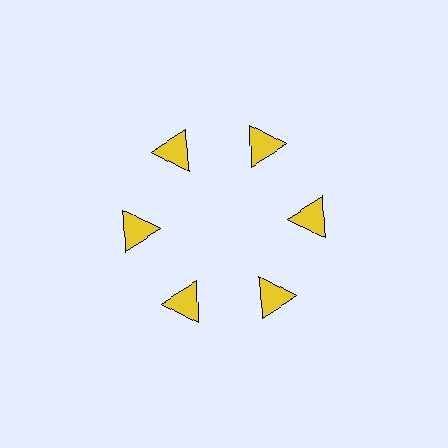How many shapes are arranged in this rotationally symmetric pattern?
There are 6 shapes, arranged in 6 groups of 1.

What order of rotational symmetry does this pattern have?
This pattern has 6-fold rotational symmetry.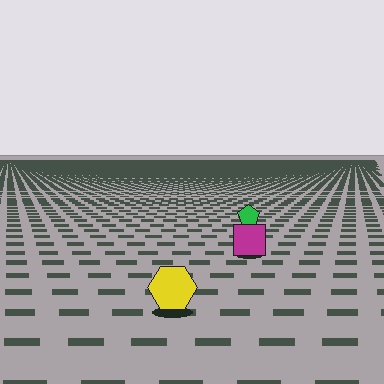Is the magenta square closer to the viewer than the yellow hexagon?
No. The yellow hexagon is closer — you can tell from the texture gradient: the ground texture is coarser near it.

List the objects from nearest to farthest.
From nearest to farthest: the yellow hexagon, the magenta square, the green pentagon.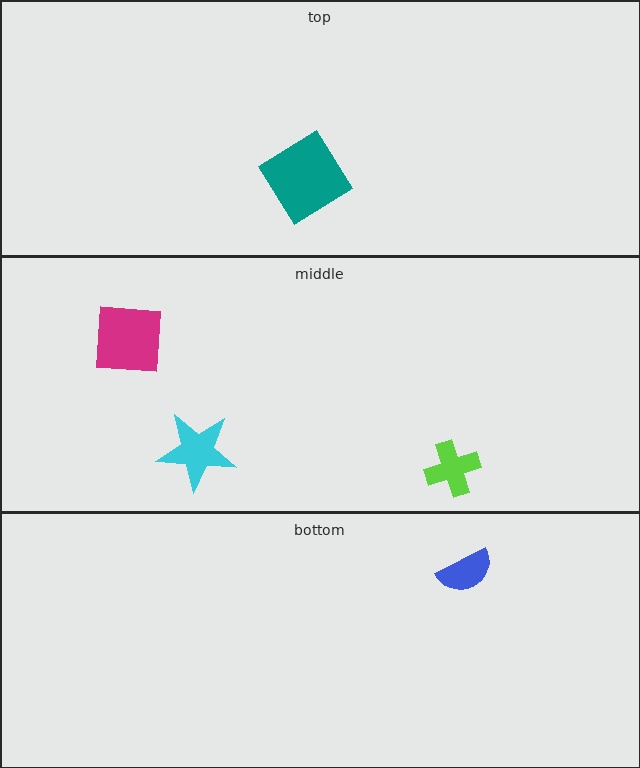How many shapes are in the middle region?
3.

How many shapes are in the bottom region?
1.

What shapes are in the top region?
The teal diamond.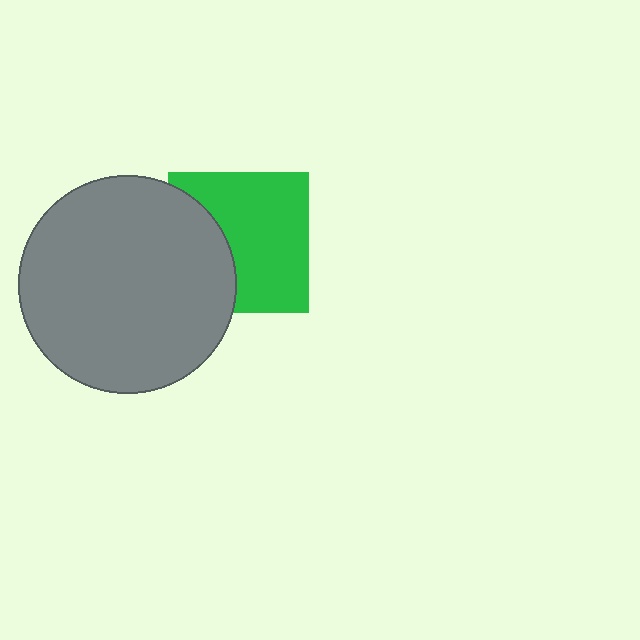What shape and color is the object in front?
The object in front is a gray circle.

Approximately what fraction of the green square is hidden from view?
Roughly 35% of the green square is hidden behind the gray circle.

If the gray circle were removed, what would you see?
You would see the complete green square.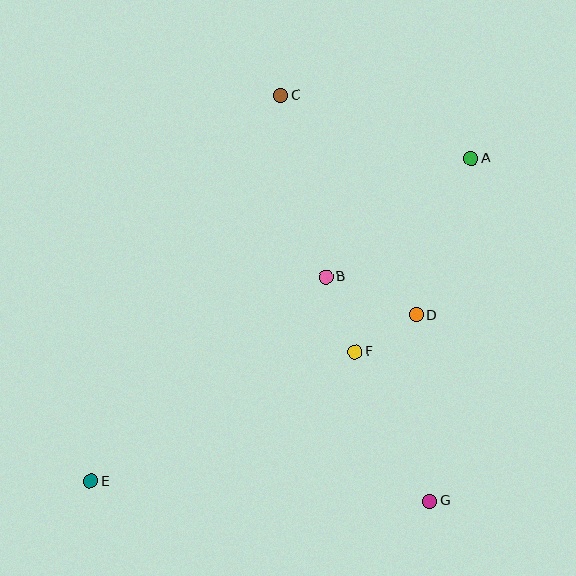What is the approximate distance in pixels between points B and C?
The distance between B and C is approximately 187 pixels.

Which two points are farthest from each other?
Points A and E are farthest from each other.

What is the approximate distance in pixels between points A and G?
The distance between A and G is approximately 345 pixels.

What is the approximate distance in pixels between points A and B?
The distance between A and B is approximately 187 pixels.